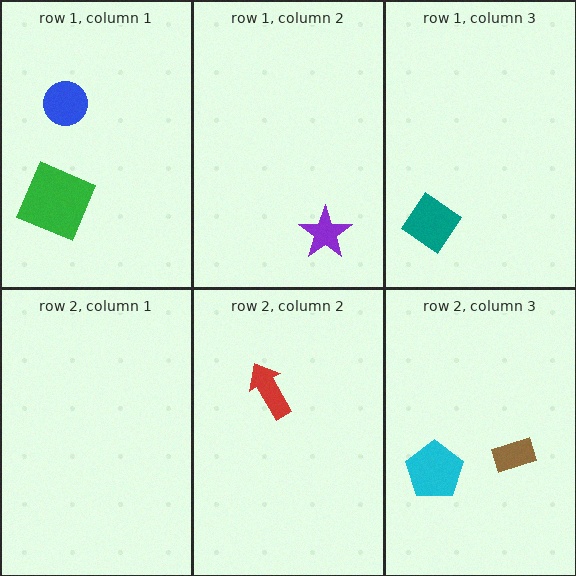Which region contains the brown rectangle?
The row 2, column 3 region.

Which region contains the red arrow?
The row 2, column 2 region.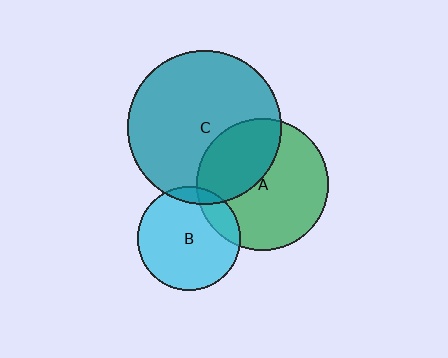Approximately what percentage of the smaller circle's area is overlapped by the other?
Approximately 35%.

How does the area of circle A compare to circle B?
Approximately 1.6 times.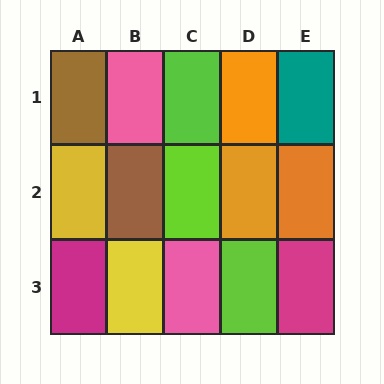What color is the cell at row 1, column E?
Teal.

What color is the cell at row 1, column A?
Brown.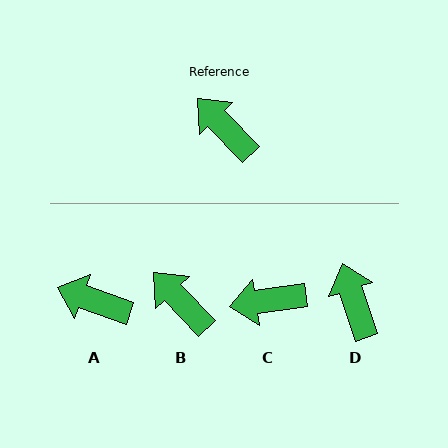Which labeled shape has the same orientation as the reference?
B.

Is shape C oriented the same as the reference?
No, it is off by about 55 degrees.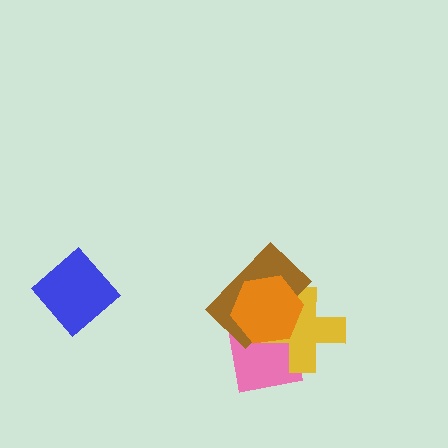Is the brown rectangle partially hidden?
Yes, it is partially covered by another shape.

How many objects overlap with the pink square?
3 objects overlap with the pink square.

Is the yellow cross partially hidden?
Yes, it is partially covered by another shape.